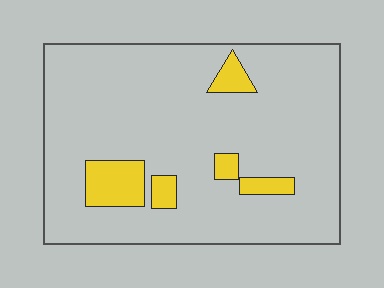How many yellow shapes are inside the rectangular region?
5.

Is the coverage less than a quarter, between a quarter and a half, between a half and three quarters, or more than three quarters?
Less than a quarter.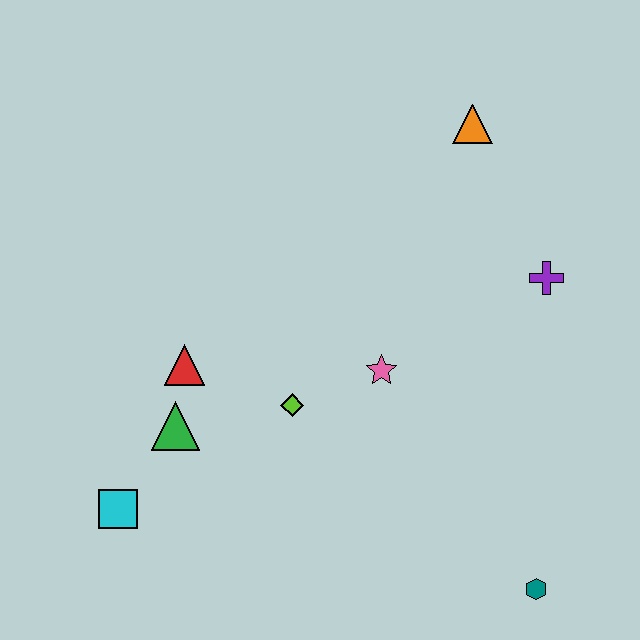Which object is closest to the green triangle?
The red triangle is closest to the green triangle.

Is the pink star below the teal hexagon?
No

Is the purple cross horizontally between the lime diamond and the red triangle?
No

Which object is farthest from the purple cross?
The cyan square is farthest from the purple cross.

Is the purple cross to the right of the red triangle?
Yes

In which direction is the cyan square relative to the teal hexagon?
The cyan square is to the left of the teal hexagon.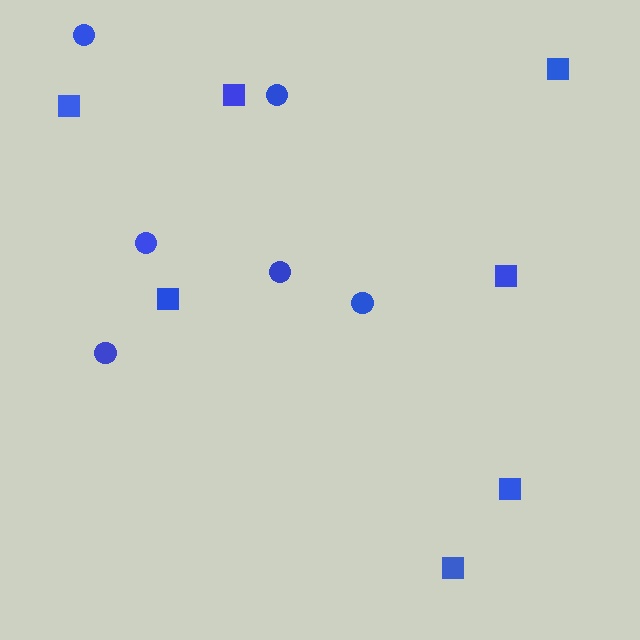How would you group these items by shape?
There are 2 groups: one group of squares (7) and one group of circles (6).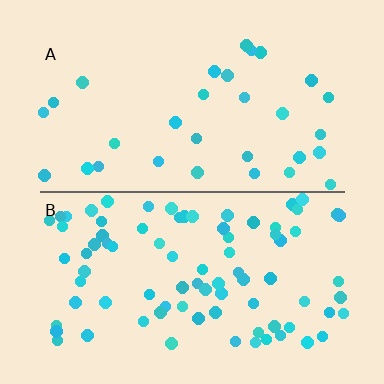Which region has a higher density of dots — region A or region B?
B (the bottom).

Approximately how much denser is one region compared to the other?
Approximately 2.7× — region B over region A.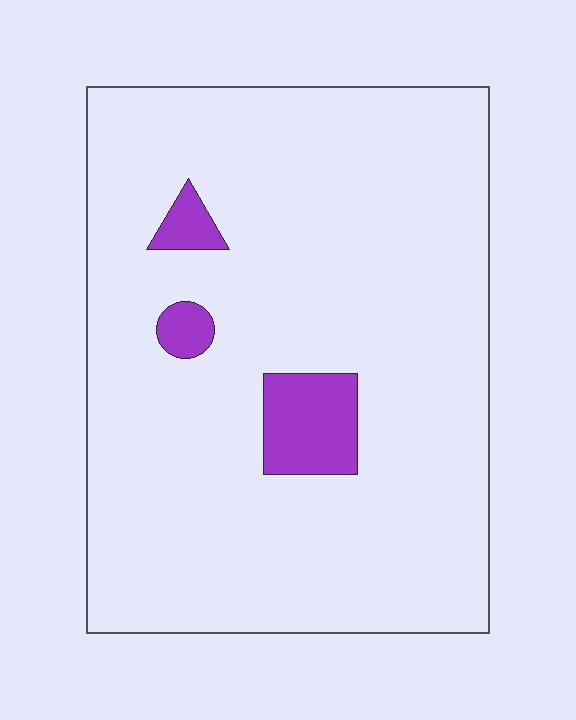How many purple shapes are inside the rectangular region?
3.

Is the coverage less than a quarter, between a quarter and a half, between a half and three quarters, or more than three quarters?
Less than a quarter.